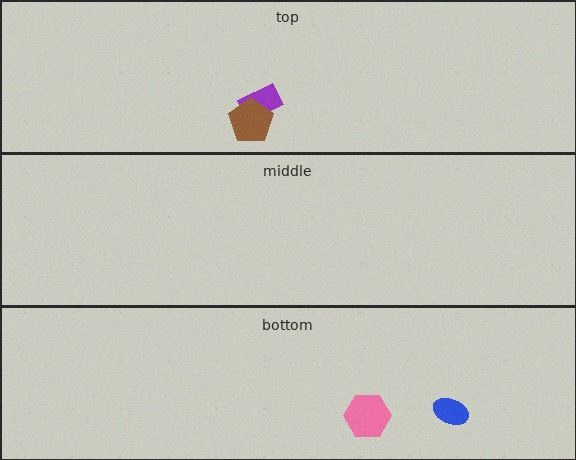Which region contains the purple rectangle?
The top region.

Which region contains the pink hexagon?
The bottom region.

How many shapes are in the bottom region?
2.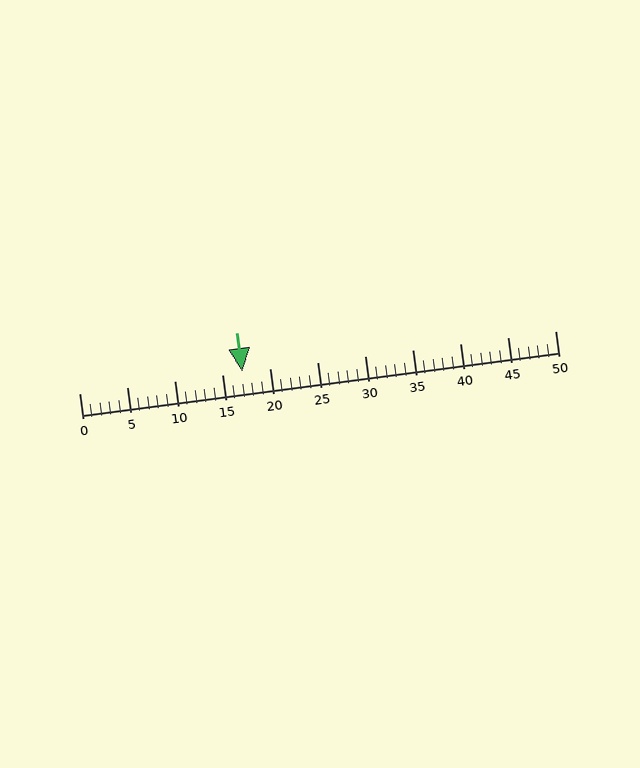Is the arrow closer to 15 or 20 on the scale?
The arrow is closer to 15.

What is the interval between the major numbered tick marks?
The major tick marks are spaced 5 units apart.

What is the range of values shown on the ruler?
The ruler shows values from 0 to 50.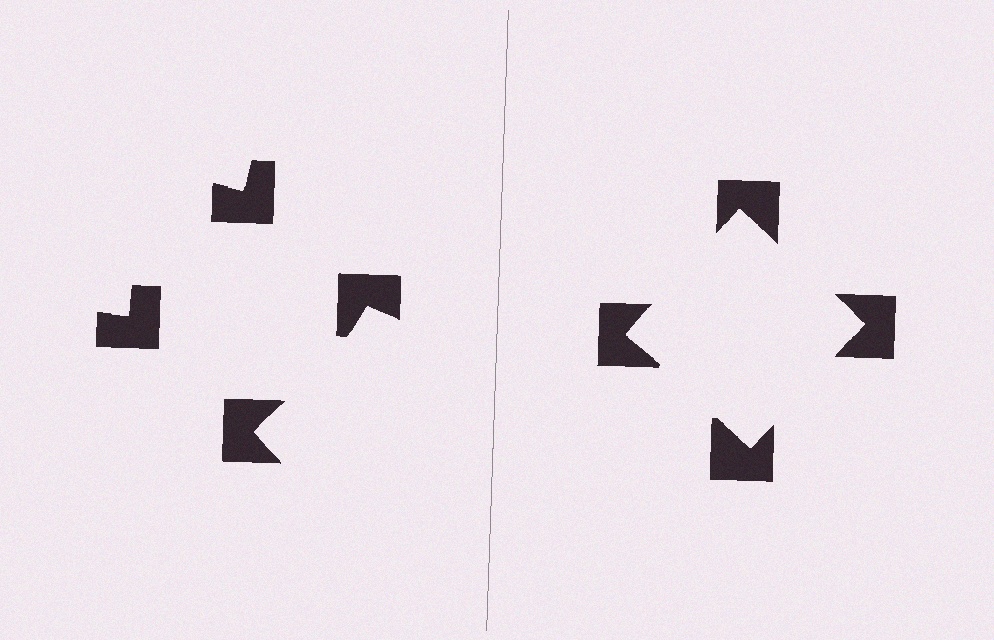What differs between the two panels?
The notched squares are positioned identically on both sides; only the wedge orientations differ. On the right they align to a square; on the left they are misaligned.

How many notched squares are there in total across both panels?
8 — 4 on each side.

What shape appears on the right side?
An illusory square.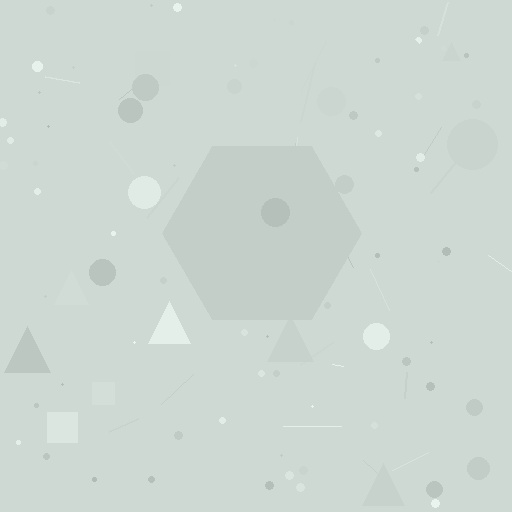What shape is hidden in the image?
A hexagon is hidden in the image.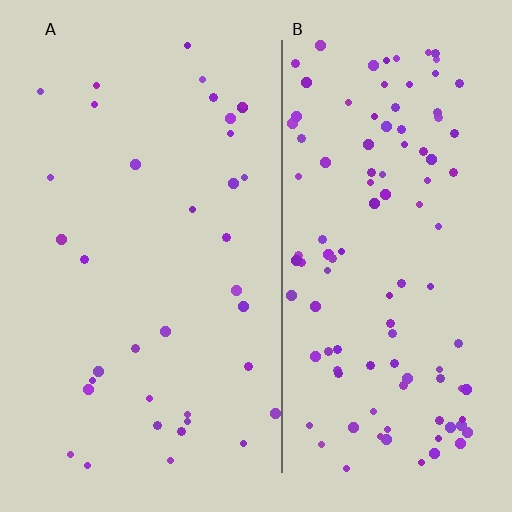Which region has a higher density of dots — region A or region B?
B (the right).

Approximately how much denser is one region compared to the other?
Approximately 3.0× — region B over region A.